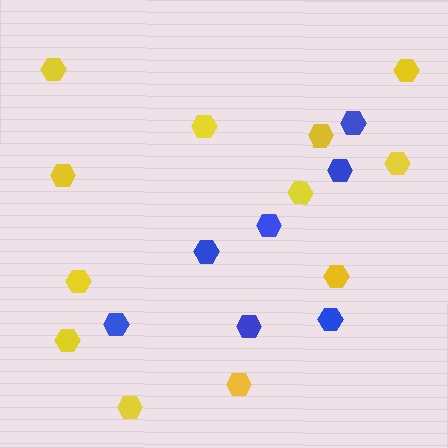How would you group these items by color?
There are 2 groups: one group of blue hexagons (7) and one group of yellow hexagons (12).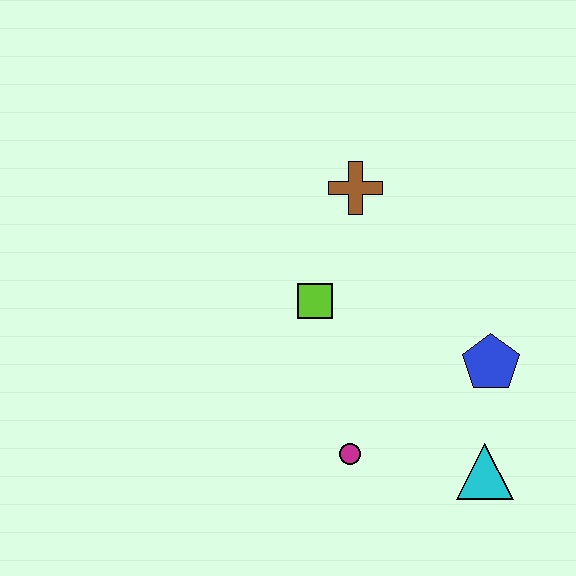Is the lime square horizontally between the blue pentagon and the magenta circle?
No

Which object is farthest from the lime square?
The cyan triangle is farthest from the lime square.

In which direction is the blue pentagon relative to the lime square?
The blue pentagon is to the right of the lime square.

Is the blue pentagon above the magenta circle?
Yes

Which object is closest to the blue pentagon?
The cyan triangle is closest to the blue pentagon.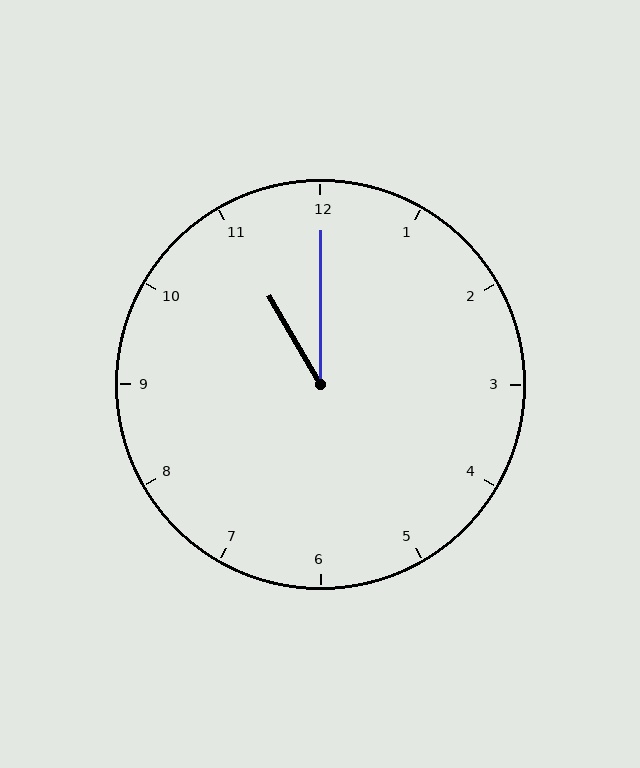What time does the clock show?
11:00.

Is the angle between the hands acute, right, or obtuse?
It is acute.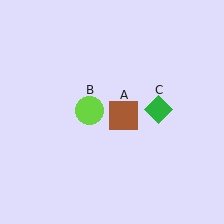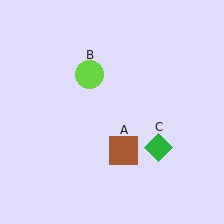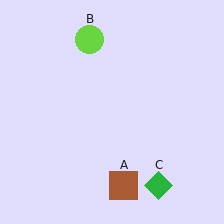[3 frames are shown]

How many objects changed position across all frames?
3 objects changed position: brown square (object A), lime circle (object B), green diamond (object C).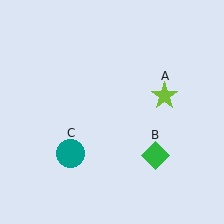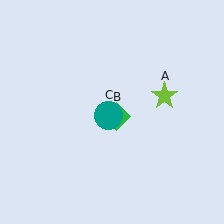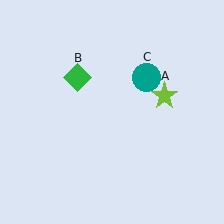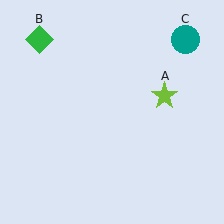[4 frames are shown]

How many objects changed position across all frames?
2 objects changed position: green diamond (object B), teal circle (object C).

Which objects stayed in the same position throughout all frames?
Lime star (object A) remained stationary.